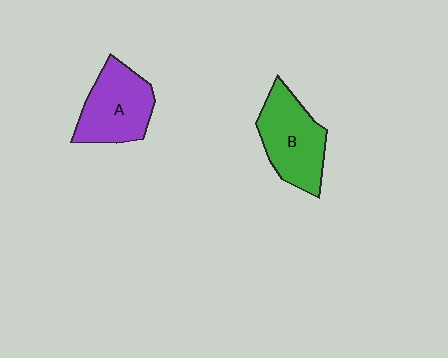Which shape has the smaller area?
Shape A (purple).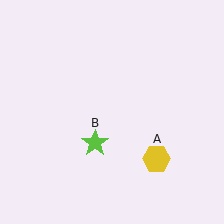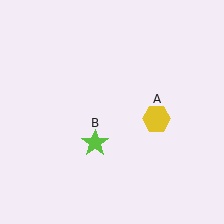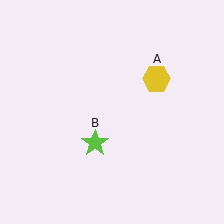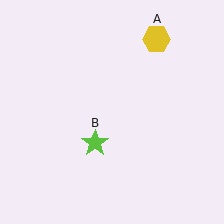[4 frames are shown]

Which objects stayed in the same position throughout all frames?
Lime star (object B) remained stationary.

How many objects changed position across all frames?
1 object changed position: yellow hexagon (object A).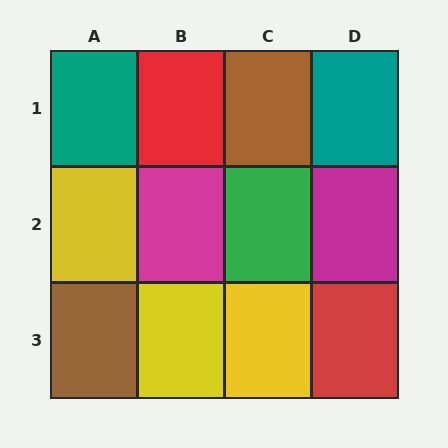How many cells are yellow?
3 cells are yellow.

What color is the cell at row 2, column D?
Magenta.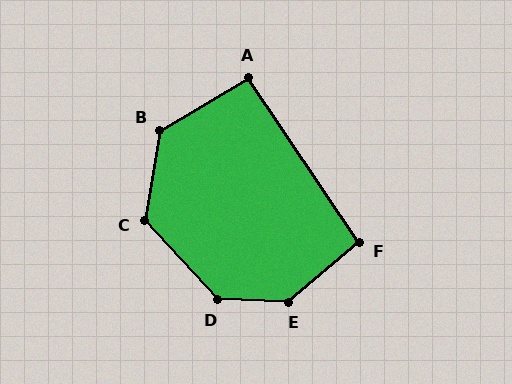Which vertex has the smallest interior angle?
A, at approximately 93 degrees.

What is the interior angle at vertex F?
Approximately 96 degrees (obtuse).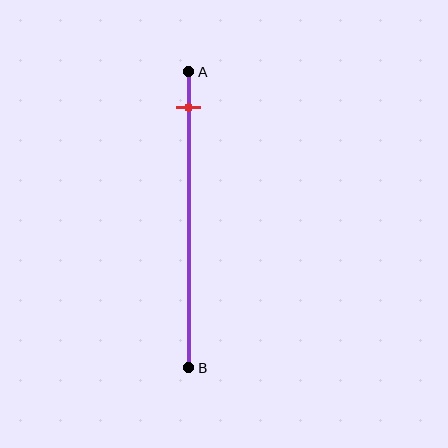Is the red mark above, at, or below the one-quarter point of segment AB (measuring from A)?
The red mark is above the one-quarter point of segment AB.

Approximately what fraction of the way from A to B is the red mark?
The red mark is approximately 10% of the way from A to B.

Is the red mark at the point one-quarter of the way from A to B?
No, the mark is at about 10% from A, not at the 25% one-quarter point.